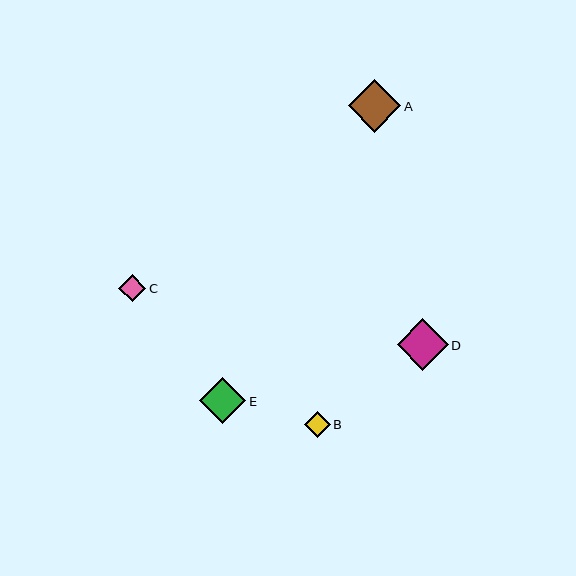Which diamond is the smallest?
Diamond B is the smallest with a size of approximately 26 pixels.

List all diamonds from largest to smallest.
From largest to smallest: A, D, E, C, B.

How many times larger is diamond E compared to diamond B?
Diamond E is approximately 1.8 times the size of diamond B.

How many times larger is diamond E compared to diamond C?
Diamond E is approximately 1.7 times the size of diamond C.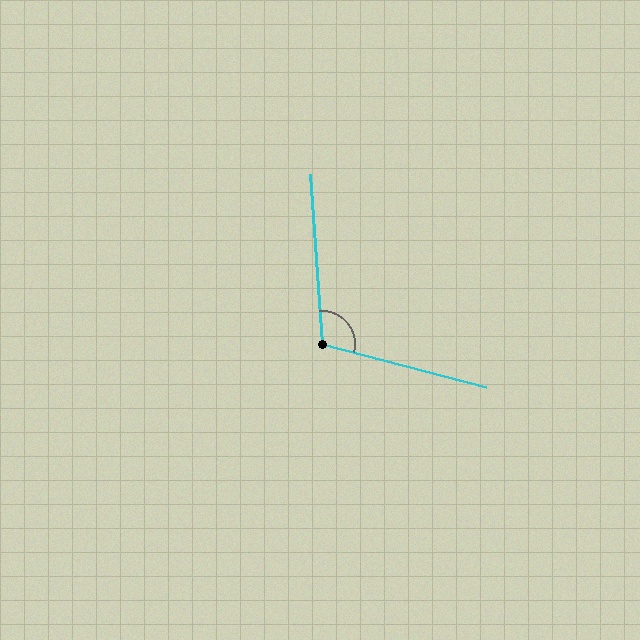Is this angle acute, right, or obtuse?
It is obtuse.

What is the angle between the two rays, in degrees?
Approximately 109 degrees.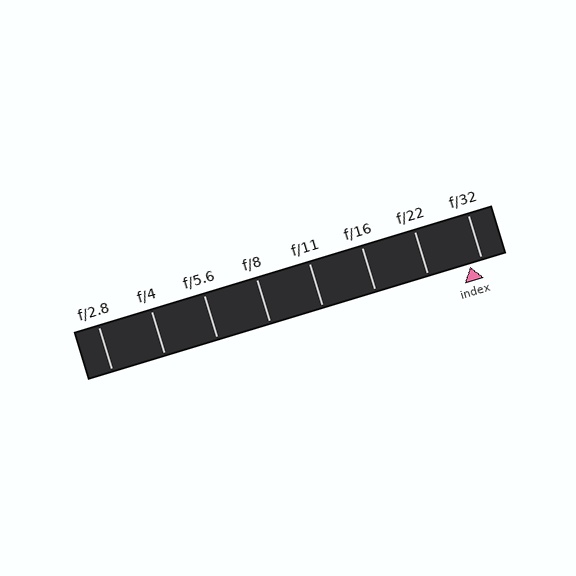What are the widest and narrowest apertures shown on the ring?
The widest aperture shown is f/2.8 and the narrowest is f/32.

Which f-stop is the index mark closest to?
The index mark is closest to f/32.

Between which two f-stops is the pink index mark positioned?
The index mark is between f/22 and f/32.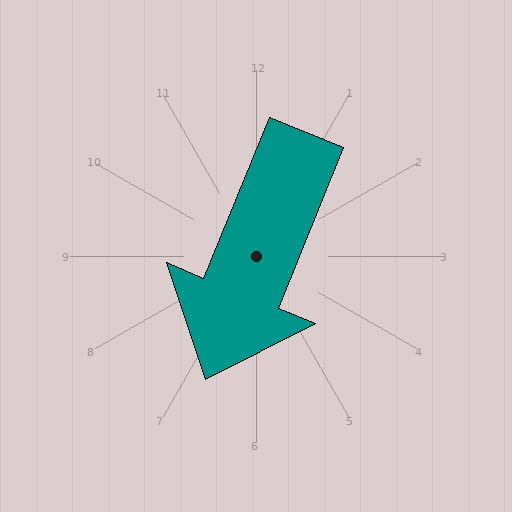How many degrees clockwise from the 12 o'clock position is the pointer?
Approximately 202 degrees.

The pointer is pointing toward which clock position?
Roughly 7 o'clock.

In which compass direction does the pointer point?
South.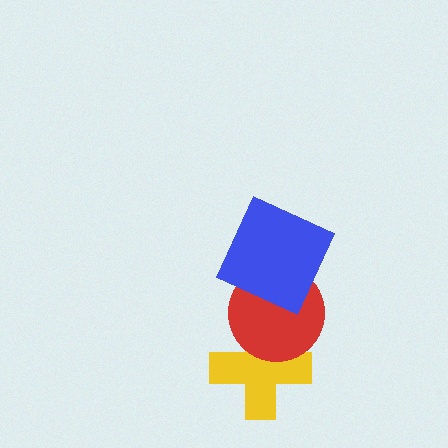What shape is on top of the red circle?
The blue square is on top of the red circle.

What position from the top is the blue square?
The blue square is 1st from the top.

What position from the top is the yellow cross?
The yellow cross is 3rd from the top.